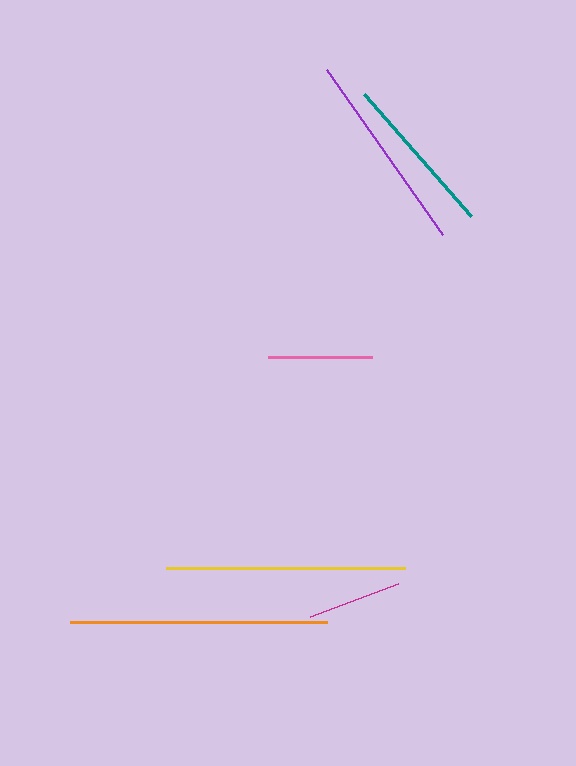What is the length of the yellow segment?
The yellow segment is approximately 239 pixels long.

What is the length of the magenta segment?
The magenta segment is approximately 93 pixels long.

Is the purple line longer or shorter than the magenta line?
The purple line is longer than the magenta line.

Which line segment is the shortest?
The magenta line is the shortest at approximately 93 pixels.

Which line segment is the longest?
The orange line is the longest at approximately 256 pixels.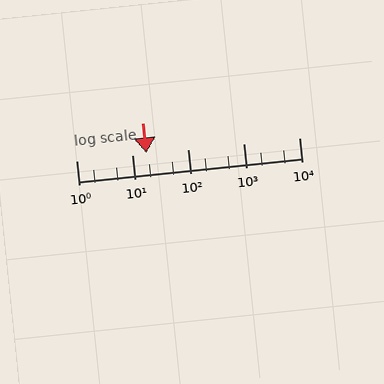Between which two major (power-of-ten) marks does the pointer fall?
The pointer is between 10 and 100.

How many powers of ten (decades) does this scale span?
The scale spans 4 decades, from 1 to 10000.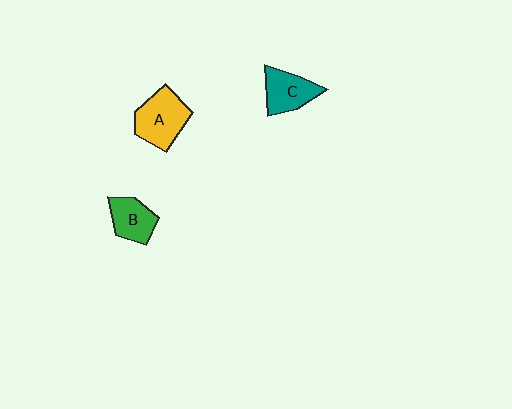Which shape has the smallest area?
Shape B (green).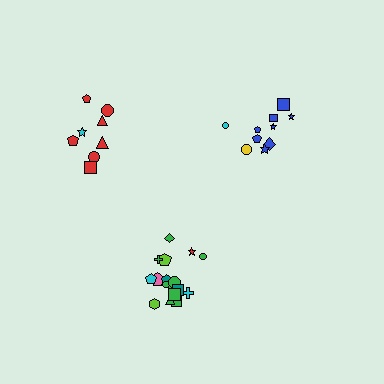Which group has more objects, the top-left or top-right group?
The top-right group.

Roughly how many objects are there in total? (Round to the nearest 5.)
Roughly 35 objects in total.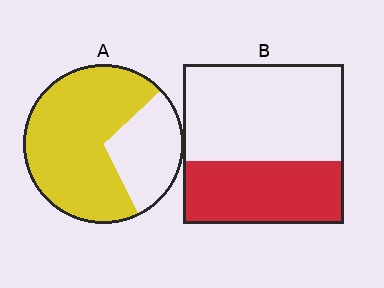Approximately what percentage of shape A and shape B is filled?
A is approximately 70% and B is approximately 40%.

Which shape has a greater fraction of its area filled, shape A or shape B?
Shape A.